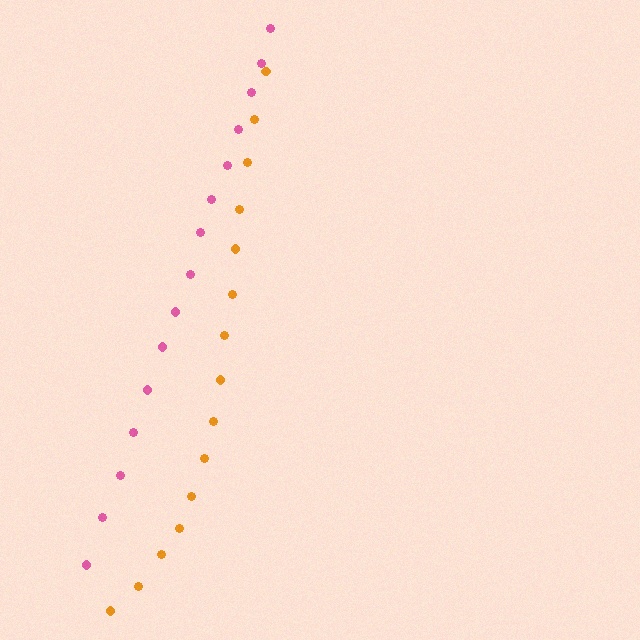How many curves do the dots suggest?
There are 2 distinct paths.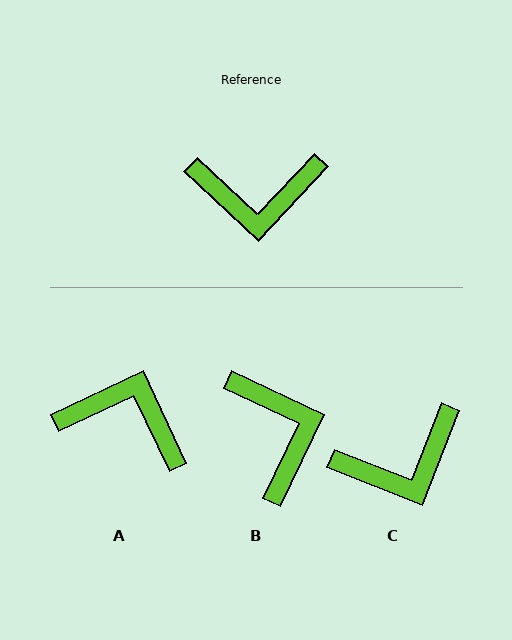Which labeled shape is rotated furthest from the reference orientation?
A, about 158 degrees away.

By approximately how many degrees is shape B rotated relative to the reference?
Approximately 108 degrees counter-clockwise.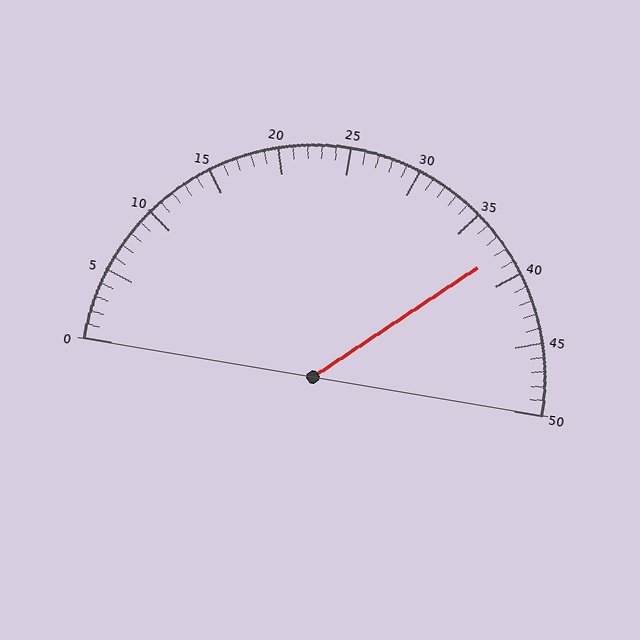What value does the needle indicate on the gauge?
The needle indicates approximately 38.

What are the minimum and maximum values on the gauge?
The gauge ranges from 0 to 50.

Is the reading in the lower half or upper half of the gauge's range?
The reading is in the upper half of the range (0 to 50).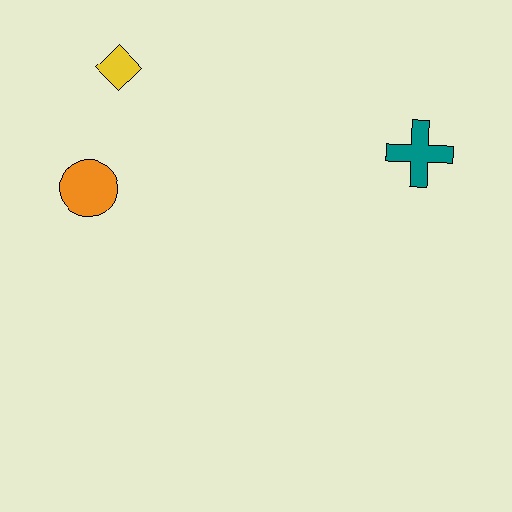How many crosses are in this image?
There is 1 cross.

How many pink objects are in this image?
There are no pink objects.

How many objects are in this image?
There are 3 objects.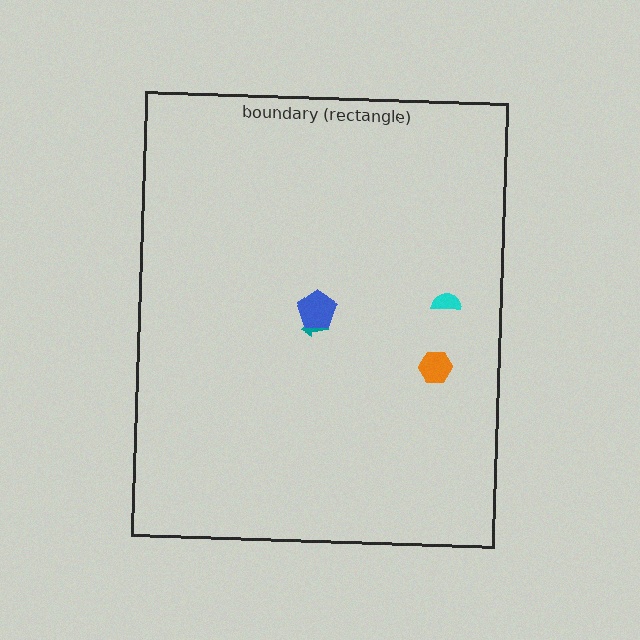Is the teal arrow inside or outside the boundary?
Inside.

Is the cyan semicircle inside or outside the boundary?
Inside.